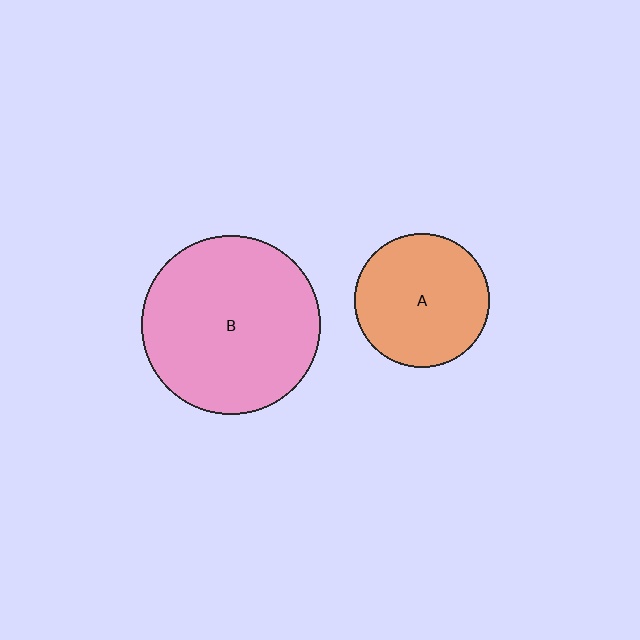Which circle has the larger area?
Circle B (pink).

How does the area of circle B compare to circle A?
Approximately 1.8 times.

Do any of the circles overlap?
No, none of the circles overlap.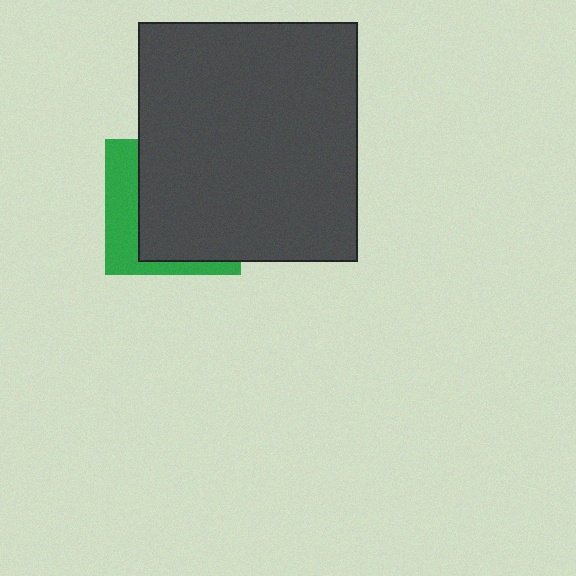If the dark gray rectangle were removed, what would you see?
You would see the complete green square.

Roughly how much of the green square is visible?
A small part of it is visible (roughly 31%).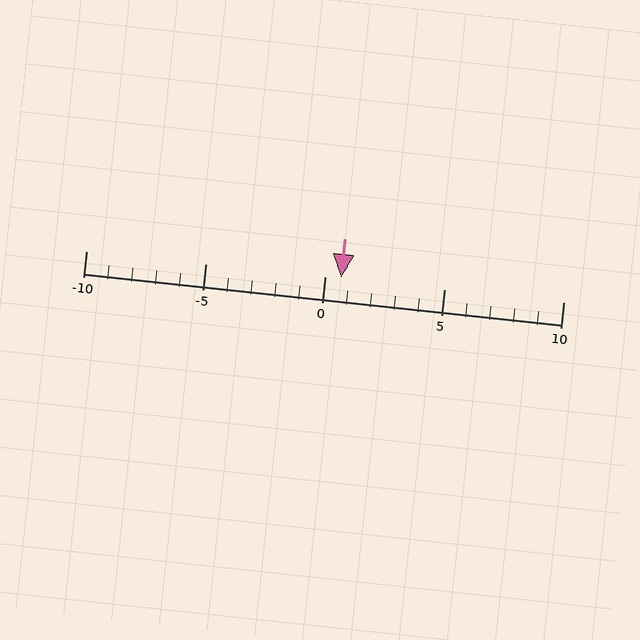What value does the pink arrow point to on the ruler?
The pink arrow points to approximately 1.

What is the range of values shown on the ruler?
The ruler shows values from -10 to 10.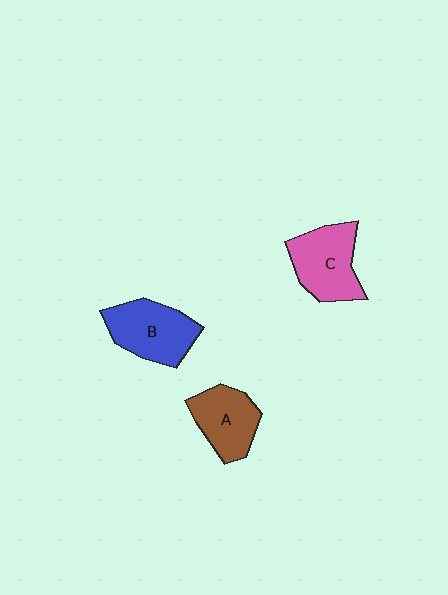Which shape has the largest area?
Shape B (blue).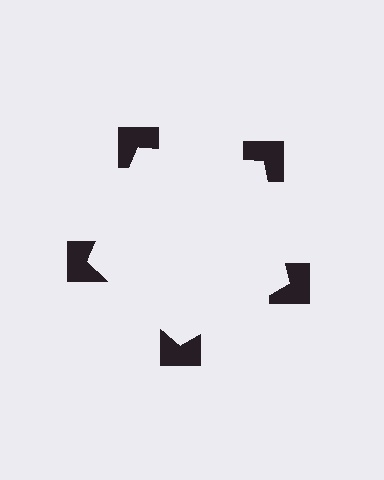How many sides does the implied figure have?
5 sides.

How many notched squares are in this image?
There are 5 — one at each vertex of the illusory pentagon.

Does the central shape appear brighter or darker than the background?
It typically appears slightly brighter than the background, even though no actual brightness change is drawn.